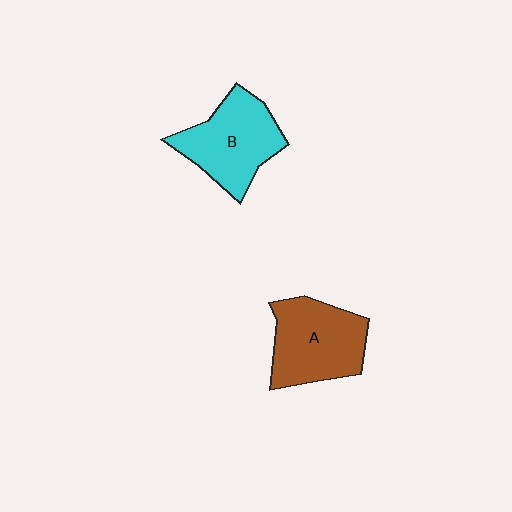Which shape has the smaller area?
Shape B (cyan).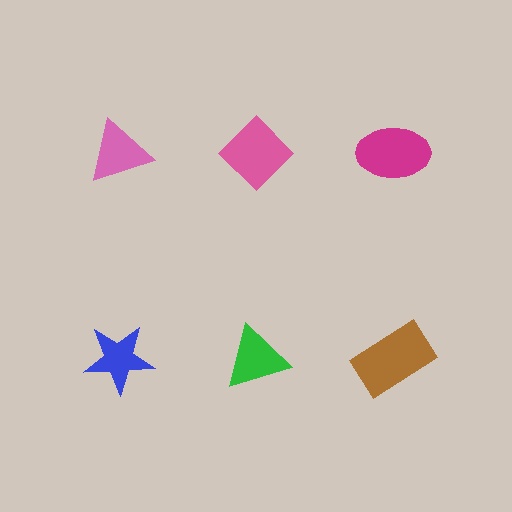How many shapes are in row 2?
3 shapes.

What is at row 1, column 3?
A magenta ellipse.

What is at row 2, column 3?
A brown rectangle.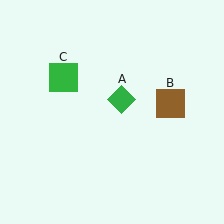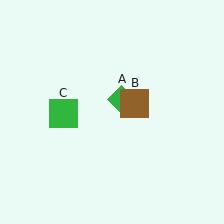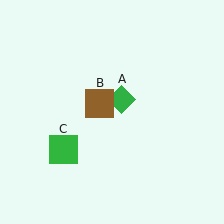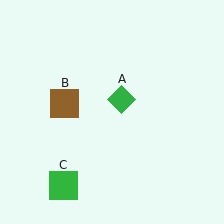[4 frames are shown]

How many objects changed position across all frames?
2 objects changed position: brown square (object B), green square (object C).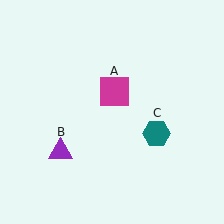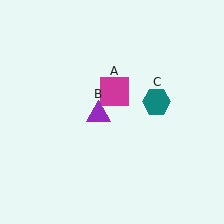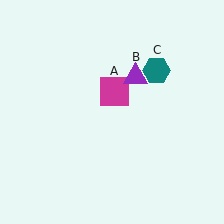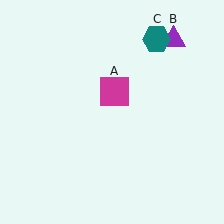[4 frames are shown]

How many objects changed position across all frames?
2 objects changed position: purple triangle (object B), teal hexagon (object C).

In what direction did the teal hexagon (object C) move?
The teal hexagon (object C) moved up.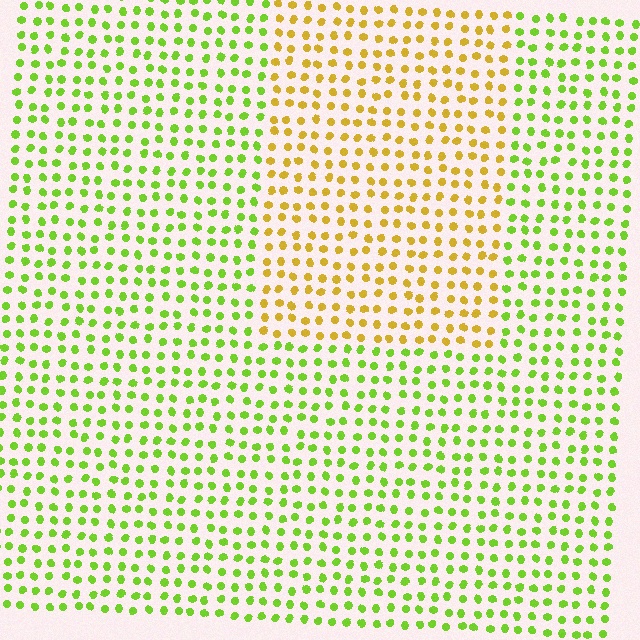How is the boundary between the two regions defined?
The boundary is defined purely by a slight shift in hue (about 47 degrees). Spacing, size, and orientation are identical on both sides.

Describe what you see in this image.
The image is filled with small lime elements in a uniform arrangement. A rectangle-shaped region is visible where the elements are tinted to a slightly different hue, forming a subtle color boundary.